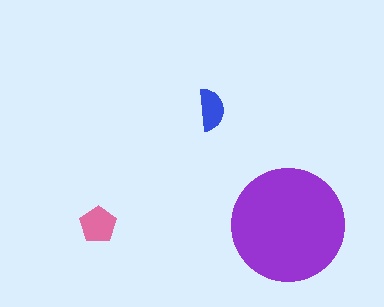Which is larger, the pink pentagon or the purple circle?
The purple circle.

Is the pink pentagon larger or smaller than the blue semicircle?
Larger.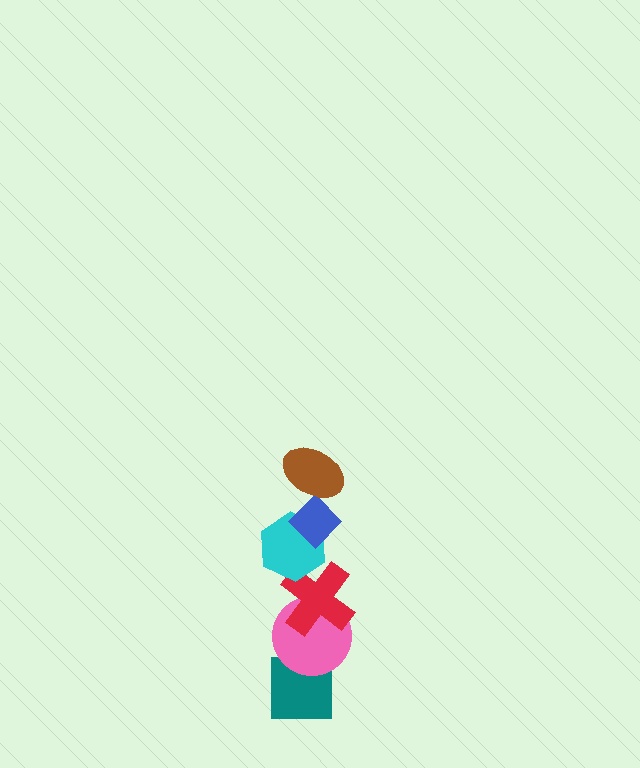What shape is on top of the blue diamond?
The brown ellipse is on top of the blue diamond.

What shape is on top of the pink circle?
The red cross is on top of the pink circle.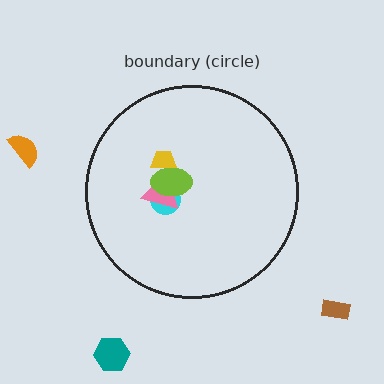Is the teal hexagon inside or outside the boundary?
Outside.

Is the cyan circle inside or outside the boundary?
Inside.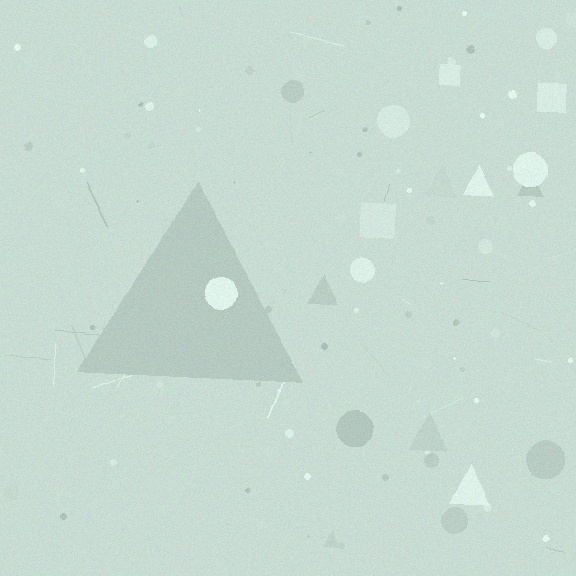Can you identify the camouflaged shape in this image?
The camouflaged shape is a triangle.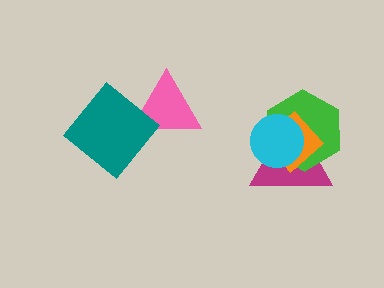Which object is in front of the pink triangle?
The teal diamond is in front of the pink triangle.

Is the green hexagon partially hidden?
Yes, it is partially covered by another shape.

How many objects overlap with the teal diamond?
1 object overlaps with the teal diamond.